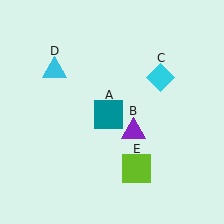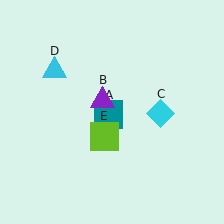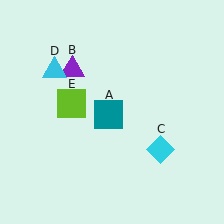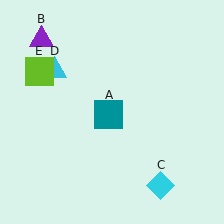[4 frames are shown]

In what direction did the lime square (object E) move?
The lime square (object E) moved up and to the left.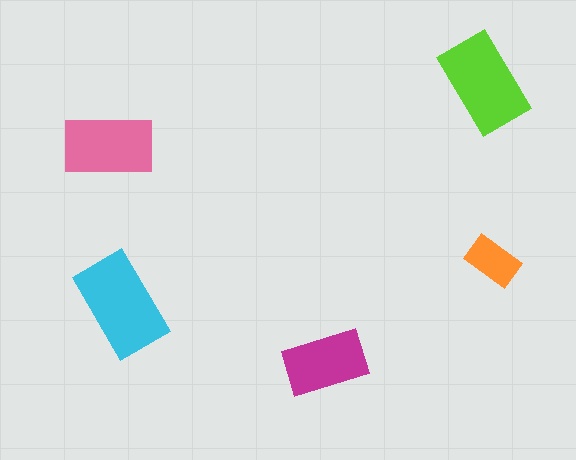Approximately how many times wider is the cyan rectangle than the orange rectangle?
About 2 times wider.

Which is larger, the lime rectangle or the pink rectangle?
The lime one.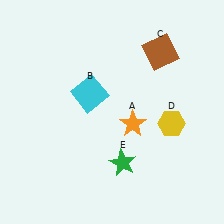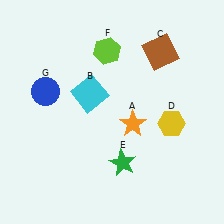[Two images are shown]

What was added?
A lime hexagon (F), a blue circle (G) were added in Image 2.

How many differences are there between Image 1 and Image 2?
There are 2 differences between the two images.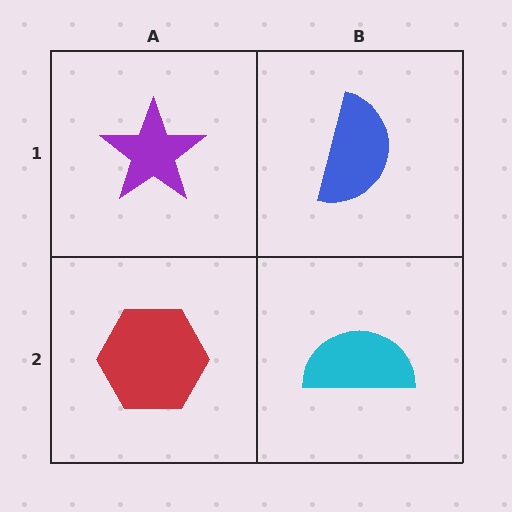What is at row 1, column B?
A blue semicircle.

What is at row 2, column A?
A red hexagon.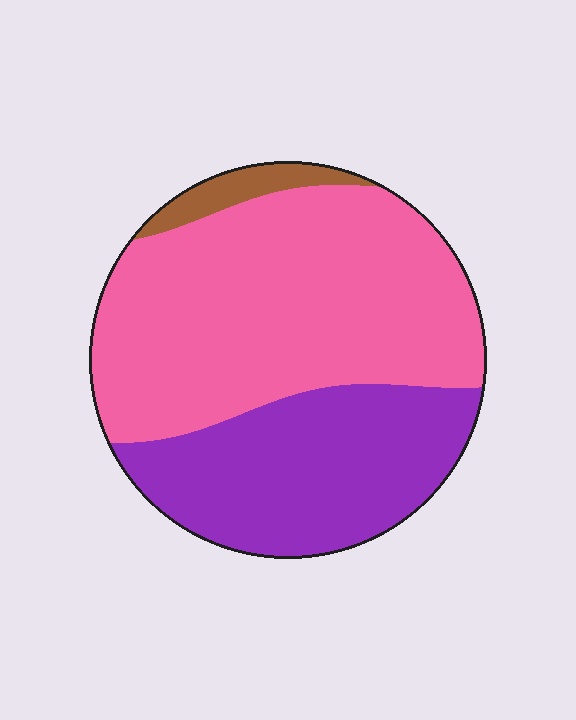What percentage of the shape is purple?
Purple covers around 35% of the shape.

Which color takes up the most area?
Pink, at roughly 60%.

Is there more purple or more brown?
Purple.